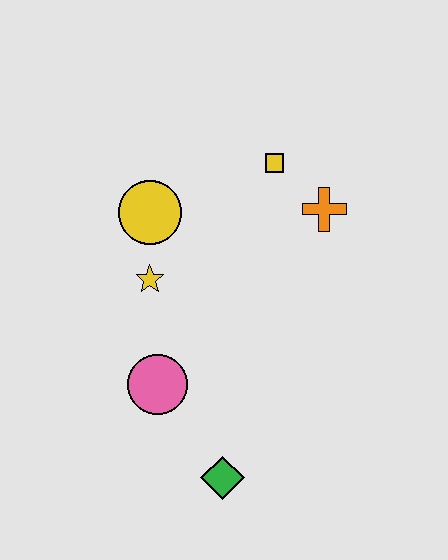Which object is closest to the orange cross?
The yellow square is closest to the orange cross.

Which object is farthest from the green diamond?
The yellow square is farthest from the green diamond.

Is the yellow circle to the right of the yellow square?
No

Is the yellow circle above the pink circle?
Yes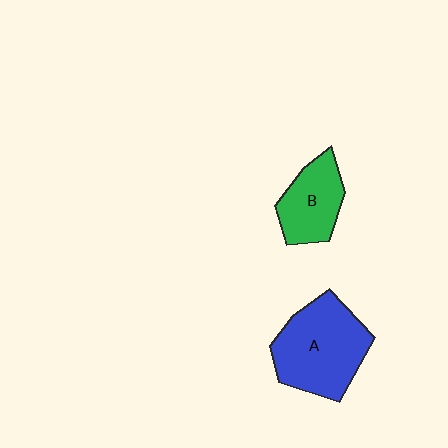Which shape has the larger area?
Shape A (blue).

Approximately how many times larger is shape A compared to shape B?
Approximately 1.6 times.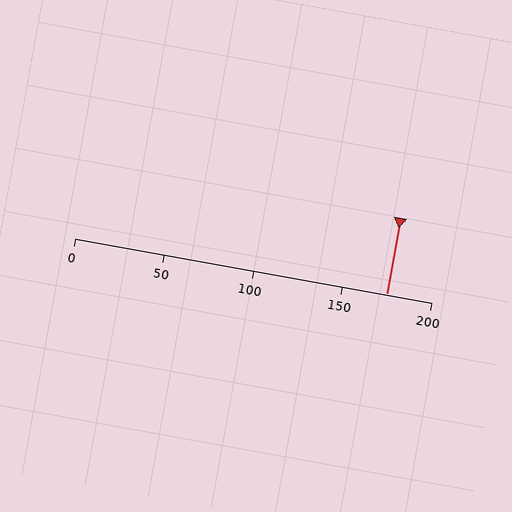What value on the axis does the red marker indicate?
The marker indicates approximately 175.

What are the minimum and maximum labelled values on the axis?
The axis runs from 0 to 200.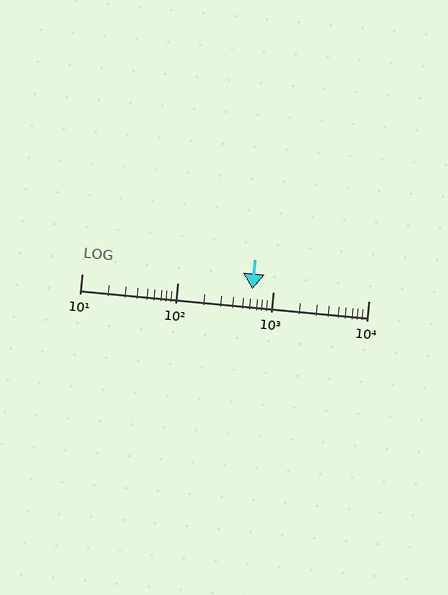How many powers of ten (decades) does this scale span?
The scale spans 3 decades, from 10 to 10000.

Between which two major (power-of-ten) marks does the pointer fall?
The pointer is between 100 and 1000.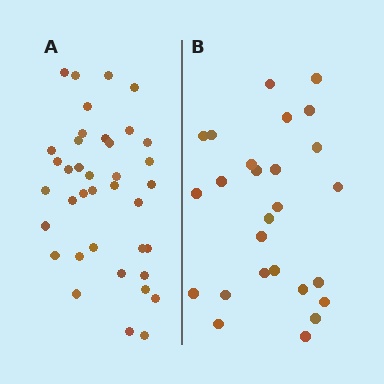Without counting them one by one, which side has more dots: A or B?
Region A (the left region) has more dots.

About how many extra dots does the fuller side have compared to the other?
Region A has roughly 12 or so more dots than region B.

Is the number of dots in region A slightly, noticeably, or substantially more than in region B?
Region A has substantially more. The ratio is roughly 1.5 to 1.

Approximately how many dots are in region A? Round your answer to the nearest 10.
About 40 dots. (The exact count is 38, which rounds to 40.)